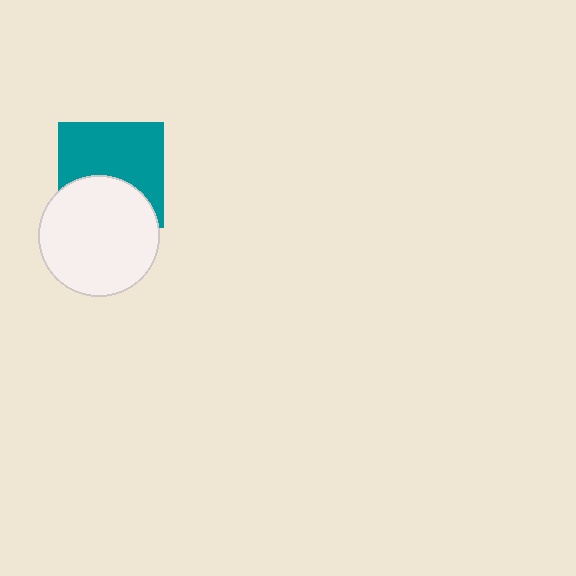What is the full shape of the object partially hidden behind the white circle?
The partially hidden object is a teal square.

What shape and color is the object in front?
The object in front is a white circle.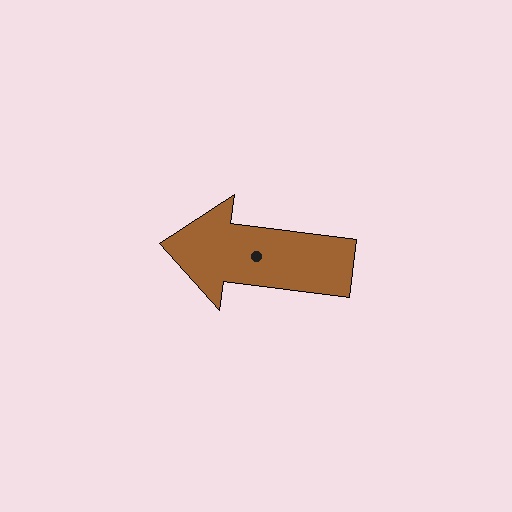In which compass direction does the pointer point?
West.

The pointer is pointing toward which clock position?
Roughly 9 o'clock.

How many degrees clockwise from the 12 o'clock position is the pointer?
Approximately 278 degrees.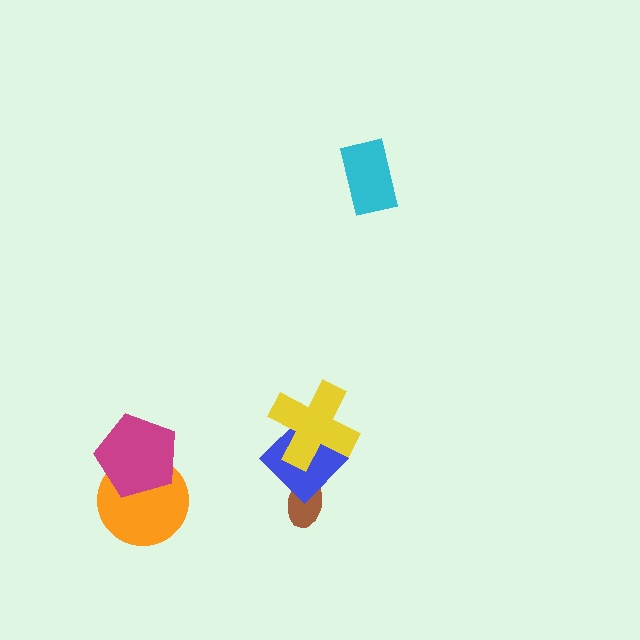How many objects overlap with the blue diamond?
2 objects overlap with the blue diamond.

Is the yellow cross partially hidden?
No, no other shape covers it.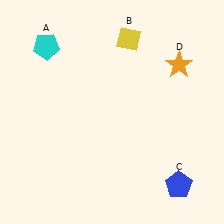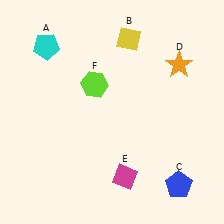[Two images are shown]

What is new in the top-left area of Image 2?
A lime hexagon (F) was added in the top-left area of Image 2.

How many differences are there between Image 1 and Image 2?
There are 2 differences between the two images.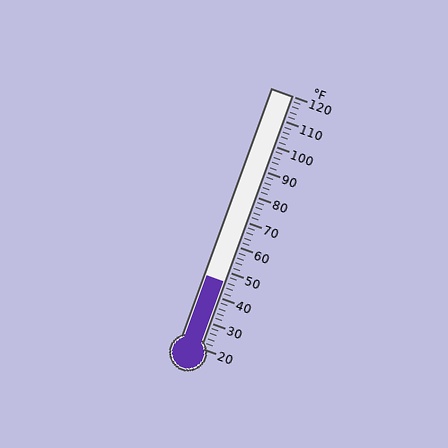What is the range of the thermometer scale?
The thermometer scale ranges from 20°F to 120°F.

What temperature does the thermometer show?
The thermometer shows approximately 46°F.